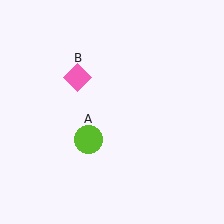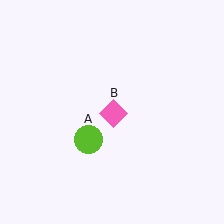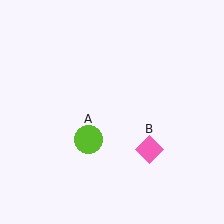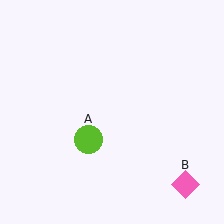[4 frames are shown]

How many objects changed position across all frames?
1 object changed position: pink diamond (object B).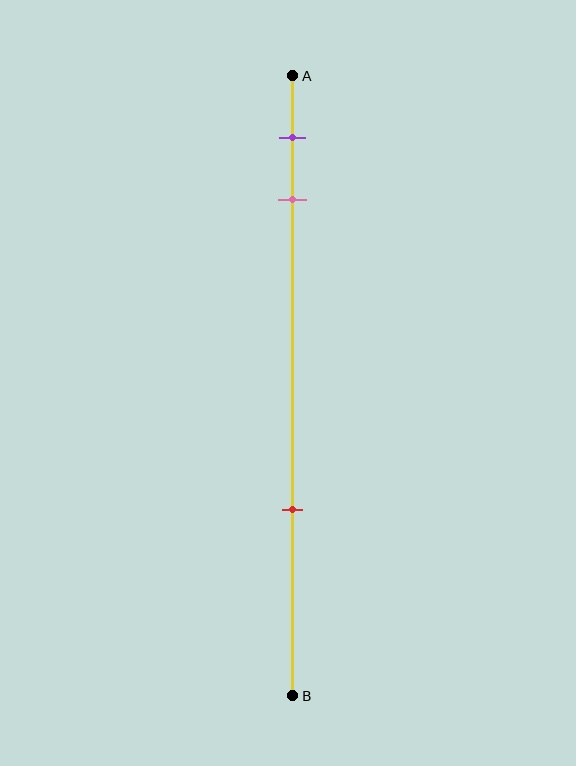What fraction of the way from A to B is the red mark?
The red mark is approximately 70% (0.7) of the way from A to B.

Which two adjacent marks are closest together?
The purple and pink marks are the closest adjacent pair.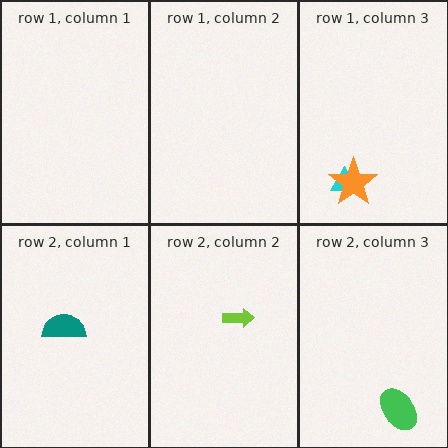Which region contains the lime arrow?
The row 2, column 2 region.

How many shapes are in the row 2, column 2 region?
1.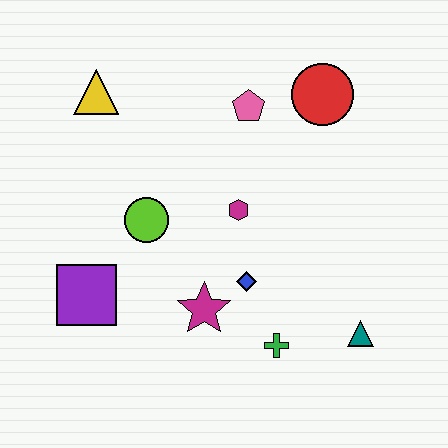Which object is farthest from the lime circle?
The teal triangle is farthest from the lime circle.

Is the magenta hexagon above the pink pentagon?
No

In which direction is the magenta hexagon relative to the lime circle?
The magenta hexagon is to the right of the lime circle.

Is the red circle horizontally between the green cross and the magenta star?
No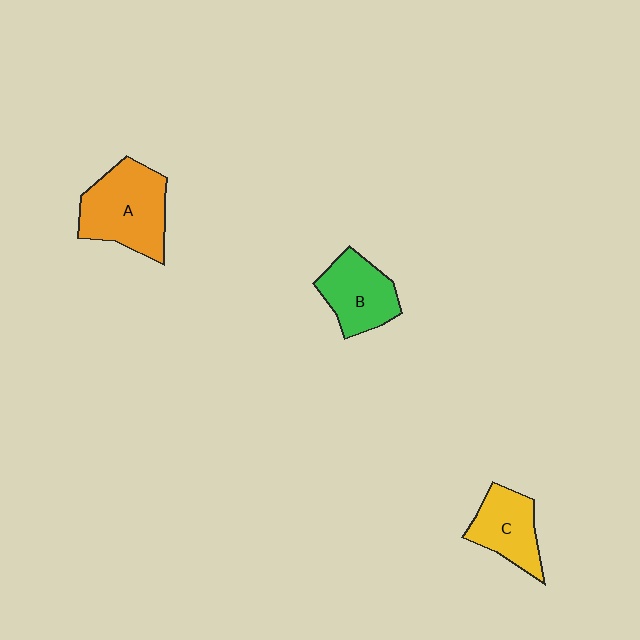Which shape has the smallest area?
Shape C (yellow).